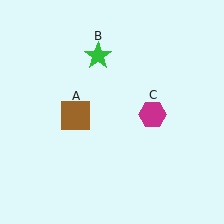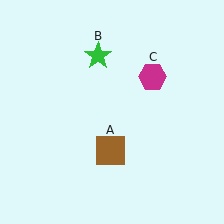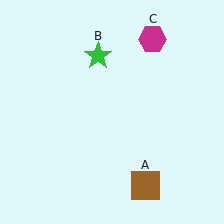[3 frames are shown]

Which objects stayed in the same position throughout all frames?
Green star (object B) remained stationary.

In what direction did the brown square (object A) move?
The brown square (object A) moved down and to the right.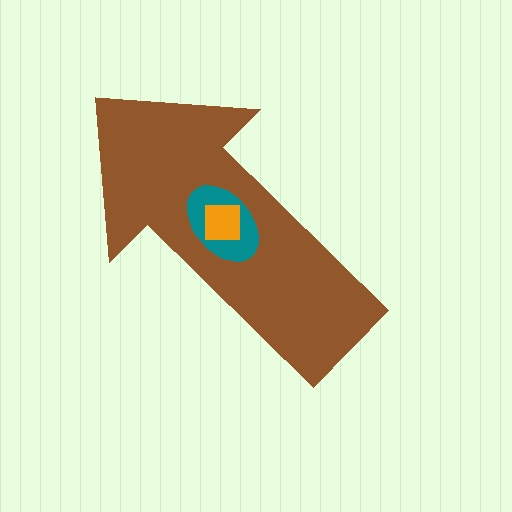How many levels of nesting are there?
3.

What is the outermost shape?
The brown arrow.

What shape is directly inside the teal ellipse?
The orange square.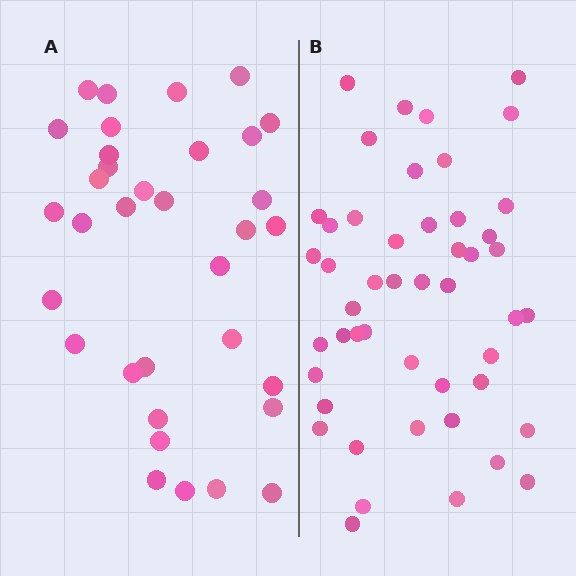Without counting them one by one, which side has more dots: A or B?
Region B (the right region) has more dots.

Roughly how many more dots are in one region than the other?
Region B has approximately 15 more dots than region A.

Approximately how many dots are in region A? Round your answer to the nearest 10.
About 30 dots. (The exact count is 34, which rounds to 30.)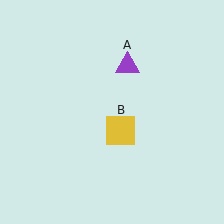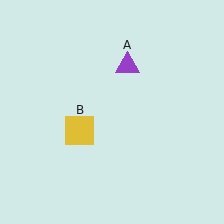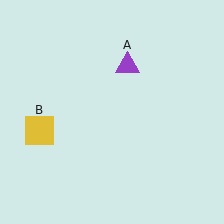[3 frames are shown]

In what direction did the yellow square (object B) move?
The yellow square (object B) moved left.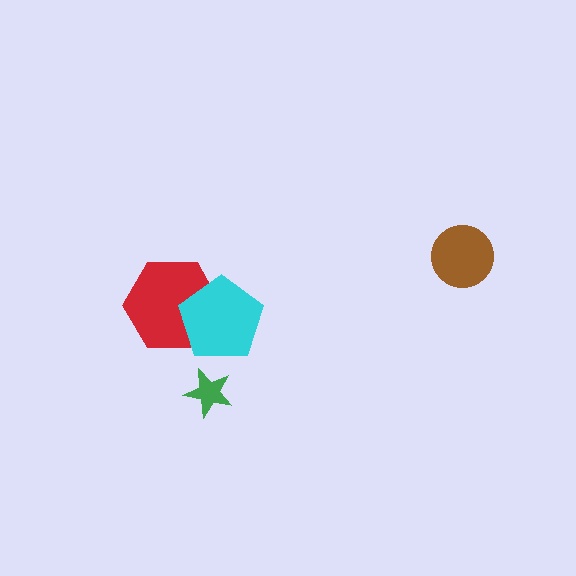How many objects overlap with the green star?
0 objects overlap with the green star.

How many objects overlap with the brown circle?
0 objects overlap with the brown circle.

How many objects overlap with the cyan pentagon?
1 object overlaps with the cyan pentagon.